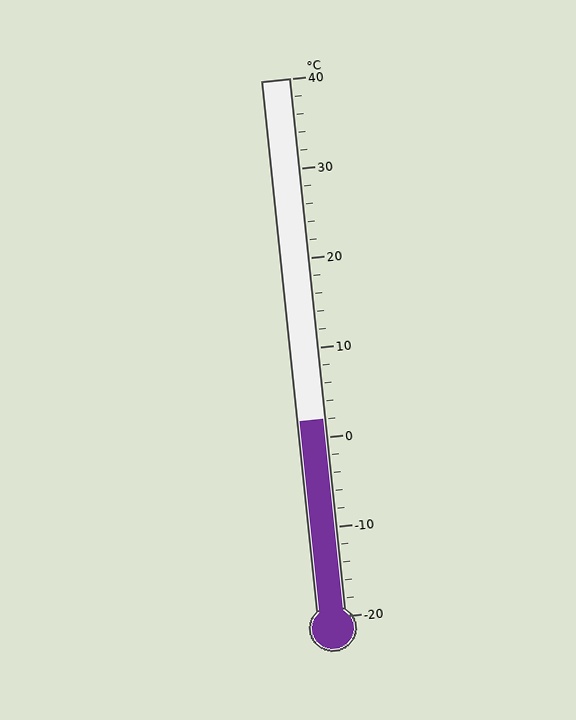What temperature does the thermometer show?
The thermometer shows approximately 2°C.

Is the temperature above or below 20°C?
The temperature is below 20°C.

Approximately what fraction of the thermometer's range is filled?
The thermometer is filled to approximately 35% of its range.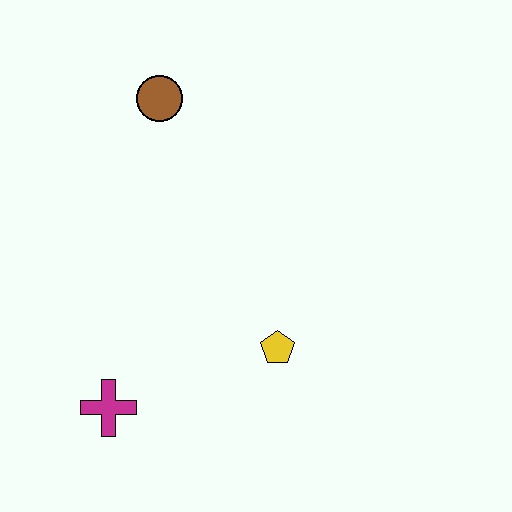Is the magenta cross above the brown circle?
No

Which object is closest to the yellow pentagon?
The magenta cross is closest to the yellow pentagon.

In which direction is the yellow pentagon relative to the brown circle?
The yellow pentagon is below the brown circle.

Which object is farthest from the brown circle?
The magenta cross is farthest from the brown circle.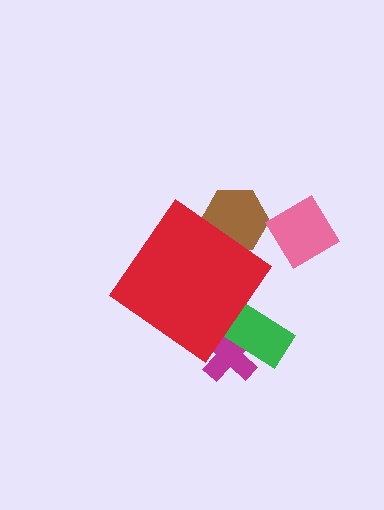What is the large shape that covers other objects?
A red diamond.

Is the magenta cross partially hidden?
Yes, the magenta cross is partially hidden behind the red diamond.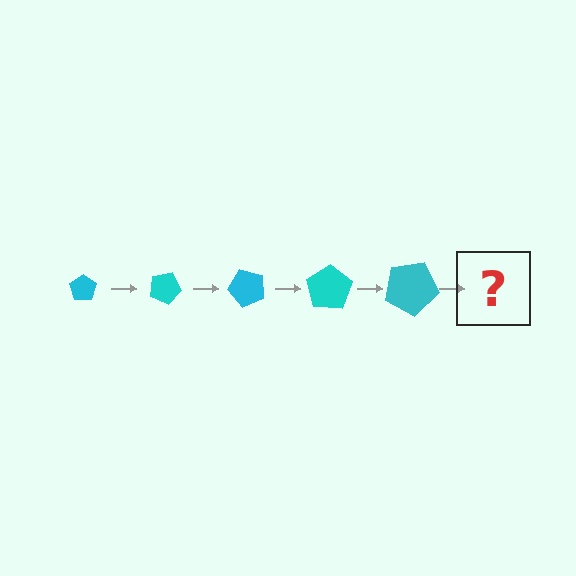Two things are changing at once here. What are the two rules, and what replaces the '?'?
The two rules are that the pentagon grows larger each step and it rotates 25 degrees each step. The '?' should be a pentagon, larger than the previous one and rotated 125 degrees from the start.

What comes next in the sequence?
The next element should be a pentagon, larger than the previous one and rotated 125 degrees from the start.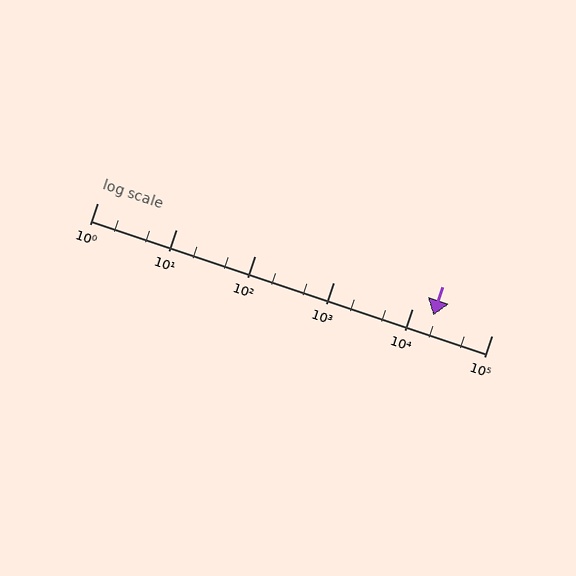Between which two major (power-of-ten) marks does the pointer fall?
The pointer is between 10000 and 100000.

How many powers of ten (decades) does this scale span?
The scale spans 5 decades, from 1 to 100000.